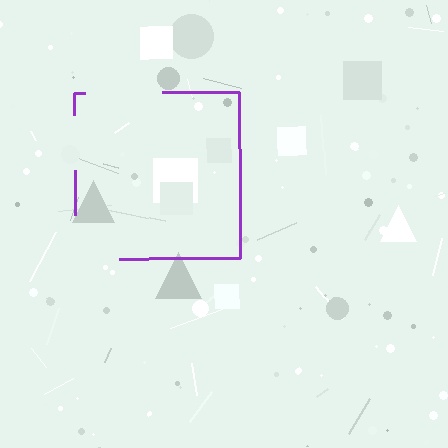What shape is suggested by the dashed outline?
The dashed outline suggests a square.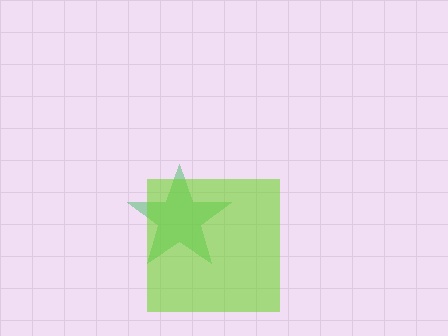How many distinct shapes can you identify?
There are 2 distinct shapes: a green star, a lime square.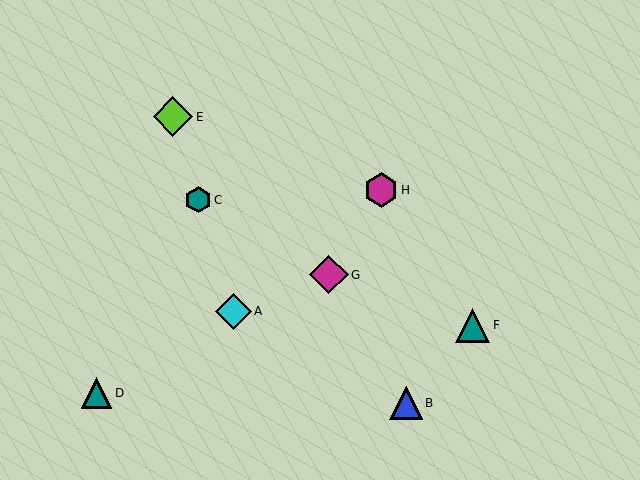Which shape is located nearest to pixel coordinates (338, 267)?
The magenta diamond (labeled G) at (329, 275) is nearest to that location.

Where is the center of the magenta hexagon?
The center of the magenta hexagon is at (381, 190).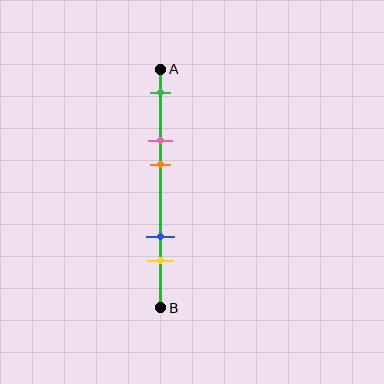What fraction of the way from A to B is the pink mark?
The pink mark is approximately 30% (0.3) of the way from A to B.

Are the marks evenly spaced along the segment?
No, the marks are not evenly spaced.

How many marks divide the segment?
There are 5 marks dividing the segment.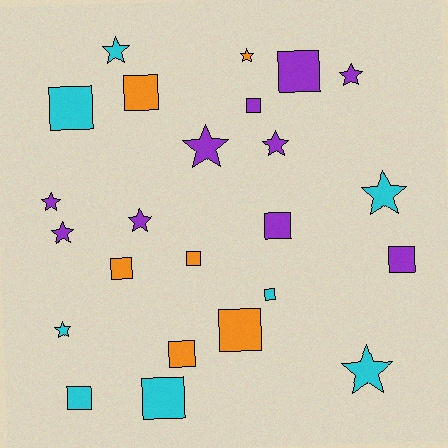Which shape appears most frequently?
Square, with 13 objects.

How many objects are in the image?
There are 24 objects.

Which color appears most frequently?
Purple, with 10 objects.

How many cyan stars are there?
There are 4 cyan stars.